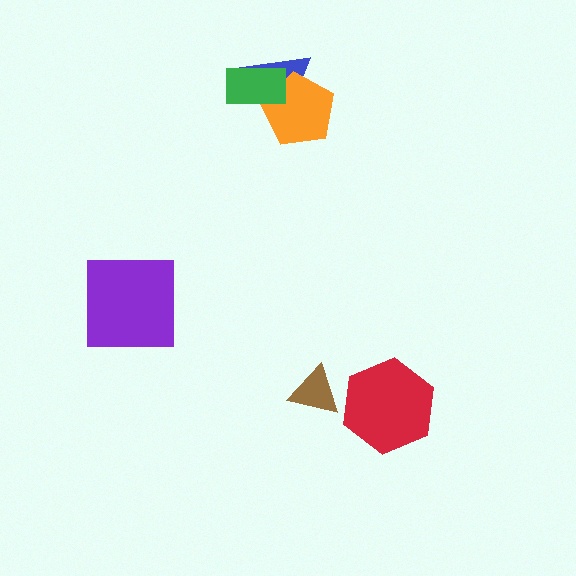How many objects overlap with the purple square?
0 objects overlap with the purple square.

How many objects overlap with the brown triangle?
0 objects overlap with the brown triangle.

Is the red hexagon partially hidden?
No, no other shape covers it.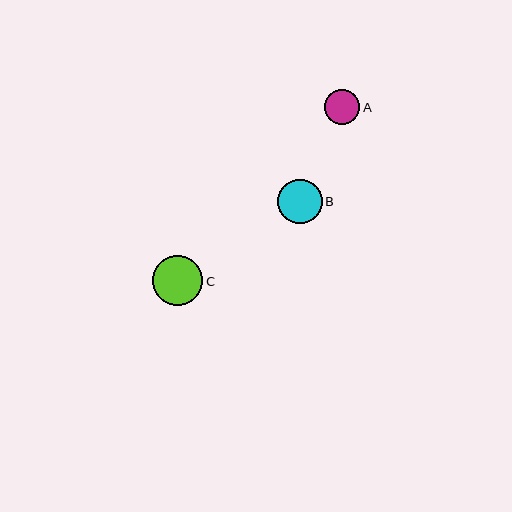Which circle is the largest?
Circle C is the largest with a size of approximately 50 pixels.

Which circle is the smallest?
Circle A is the smallest with a size of approximately 36 pixels.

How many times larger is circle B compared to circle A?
Circle B is approximately 1.2 times the size of circle A.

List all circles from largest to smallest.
From largest to smallest: C, B, A.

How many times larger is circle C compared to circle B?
Circle C is approximately 1.1 times the size of circle B.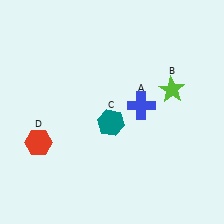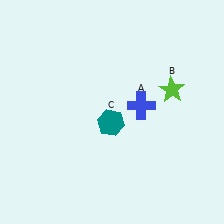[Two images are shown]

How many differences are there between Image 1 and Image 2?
There is 1 difference between the two images.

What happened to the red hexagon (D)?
The red hexagon (D) was removed in Image 2. It was in the bottom-left area of Image 1.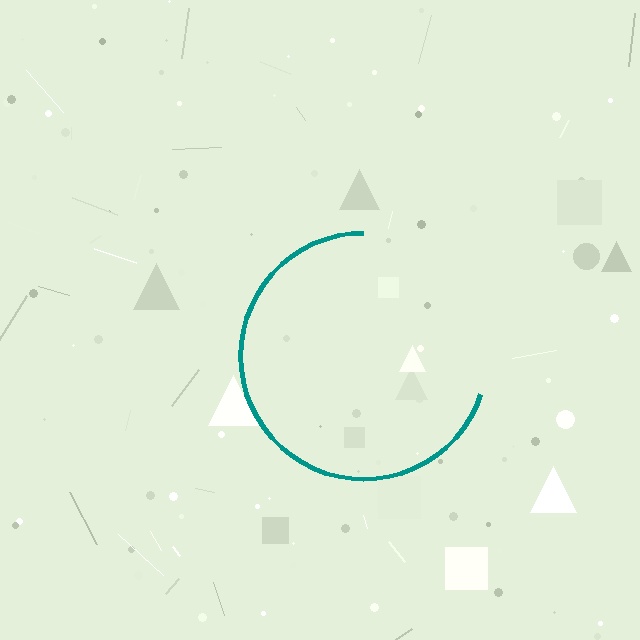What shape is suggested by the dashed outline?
The dashed outline suggests a circle.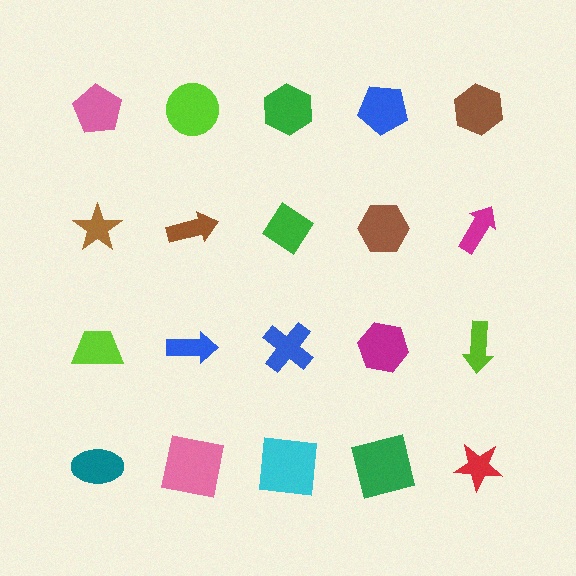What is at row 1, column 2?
A lime circle.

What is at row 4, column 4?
A green square.